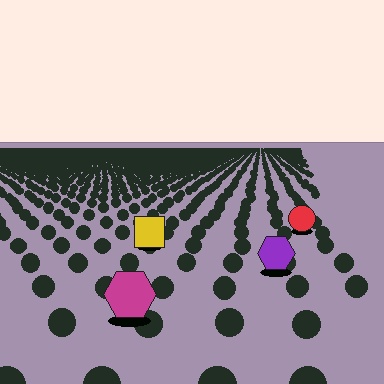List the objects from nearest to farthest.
From nearest to farthest: the magenta hexagon, the purple hexagon, the yellow square, the red circle.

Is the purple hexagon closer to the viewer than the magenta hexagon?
No. The magenta hexagon is closer — you can tell from the texture gradient: the ground texture is coarser near it.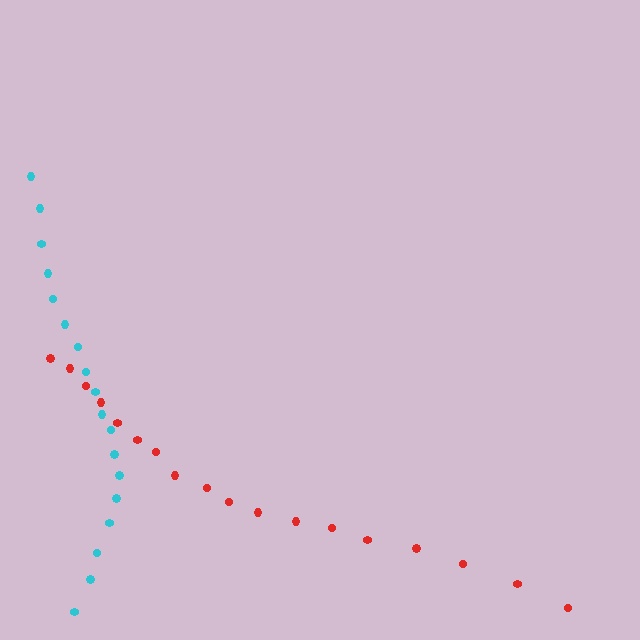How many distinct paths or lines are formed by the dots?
There are 2 distinct paths.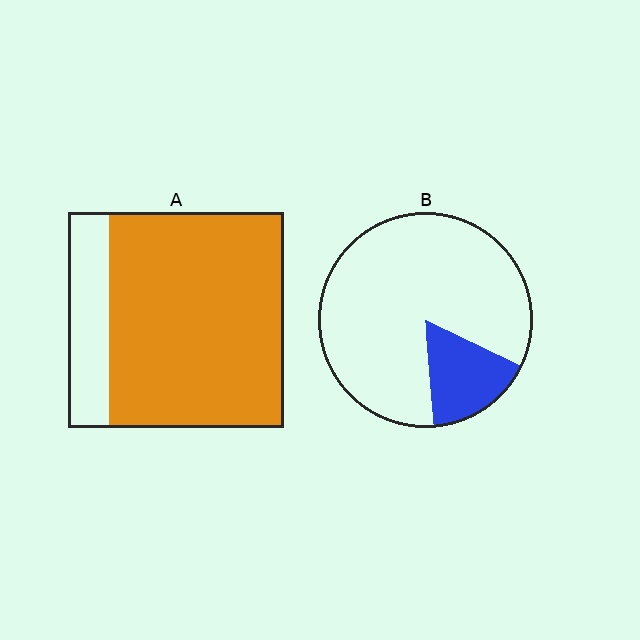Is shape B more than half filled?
No.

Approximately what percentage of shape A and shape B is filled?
A is approximately 80% and B is approximately 15%.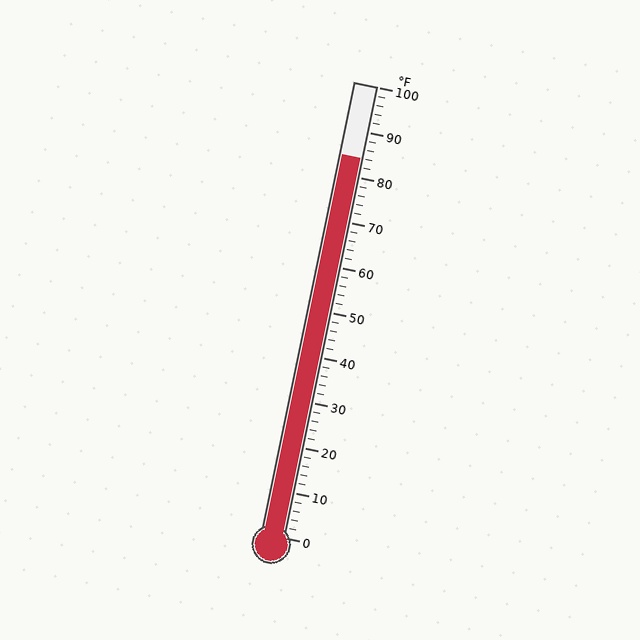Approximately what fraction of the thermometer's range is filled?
The thermometer is filled to approximately 85% of its range.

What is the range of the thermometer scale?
The thermometer scale ranges from 0°F to 100°F.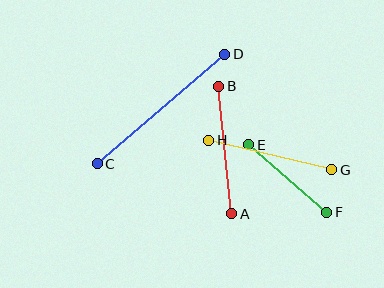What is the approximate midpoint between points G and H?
The midpoint is at approximately (270, 155) pixels.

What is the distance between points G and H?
The distance is approximately 127 pixels.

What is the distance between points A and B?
The distance is approximately 128 pixels.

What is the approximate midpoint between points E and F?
The midpoint is at approximately (288, 178) pixels.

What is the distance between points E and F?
The distance is approximately 104 pixels.